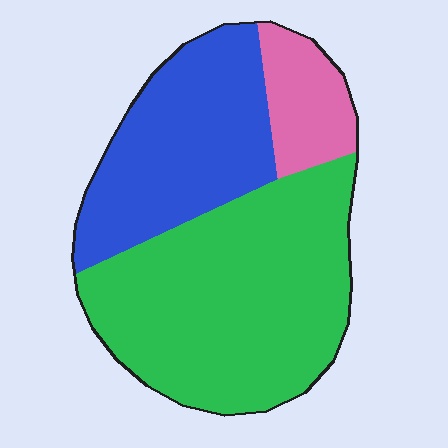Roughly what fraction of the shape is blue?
Blue takes up about one third (1/3) of the shape.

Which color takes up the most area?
Green, at roughly 55%.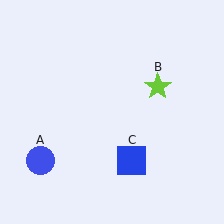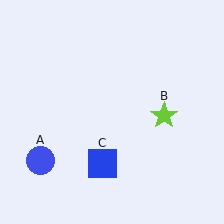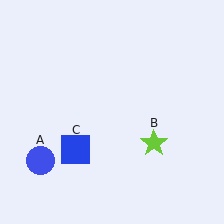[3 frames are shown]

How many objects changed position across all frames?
2 objects changed position: lime star (object B), blue square (object C).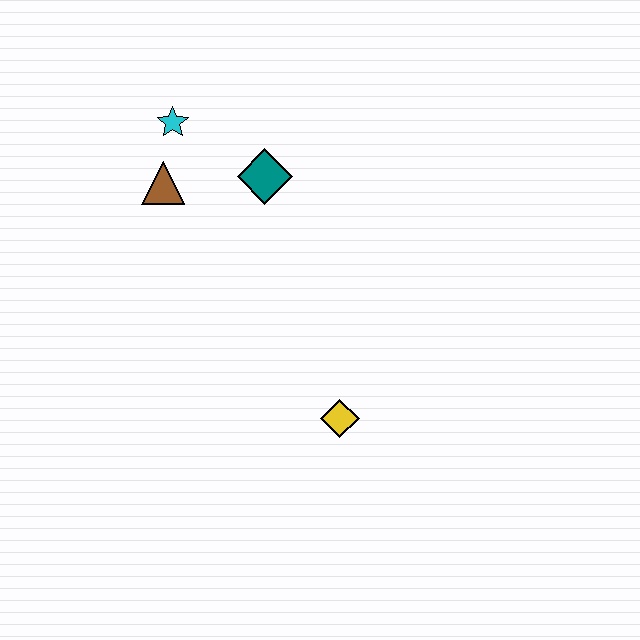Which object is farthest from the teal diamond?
The yellow diamond is farthest from the teal diamond.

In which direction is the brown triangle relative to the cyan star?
The brown triangle is below the cyan star.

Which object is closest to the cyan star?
The brown triangle is closest to the cyan star.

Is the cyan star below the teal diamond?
No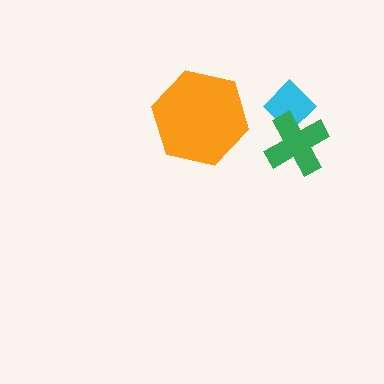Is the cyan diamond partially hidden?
Yes, it is partially covered by another shape.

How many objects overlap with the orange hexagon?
0 objects overlap with the orange hexagon.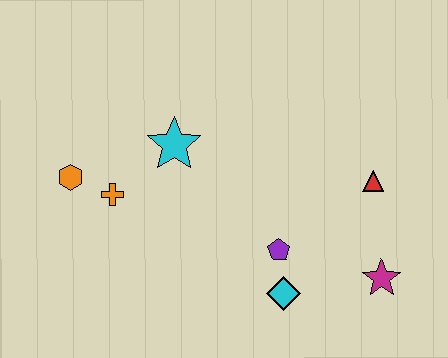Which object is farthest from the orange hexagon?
The magenta star is farthest from the orange hexagon.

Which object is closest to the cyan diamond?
The purple pentagon is closest to the cyan diamond.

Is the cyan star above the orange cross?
Yes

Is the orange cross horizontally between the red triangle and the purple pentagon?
No